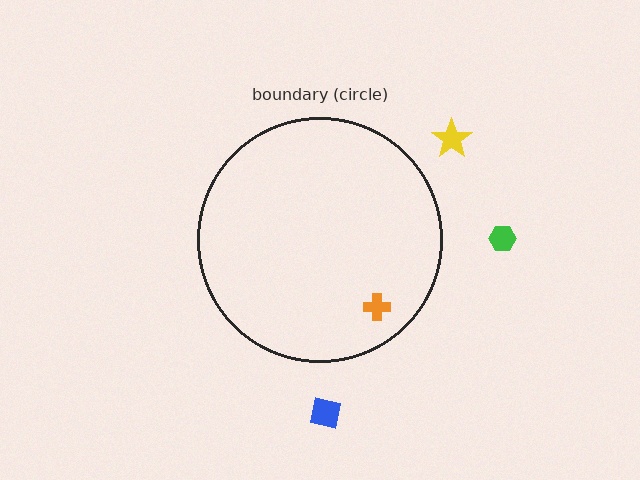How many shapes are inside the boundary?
1 inside, 3 outside.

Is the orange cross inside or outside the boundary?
Inside.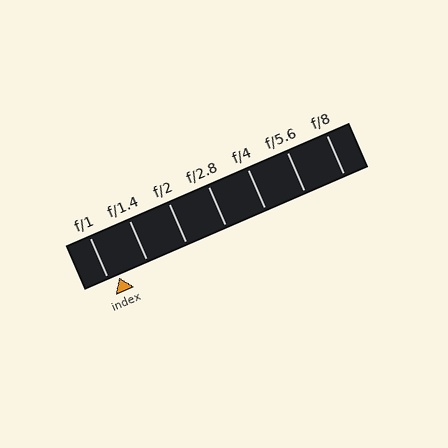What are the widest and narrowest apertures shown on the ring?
The widest aperture shown is f/1 and the narrowest is f/8.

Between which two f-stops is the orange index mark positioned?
The index mark is between f/1 and f/1.4.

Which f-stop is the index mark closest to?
The index mark is closest to f/1.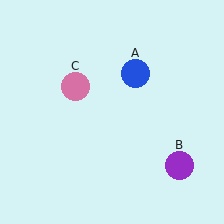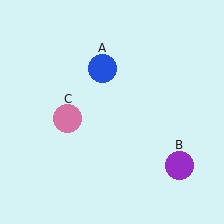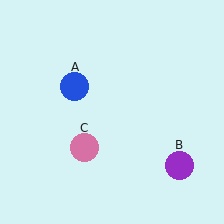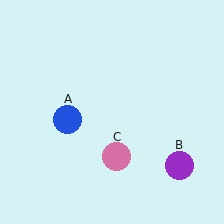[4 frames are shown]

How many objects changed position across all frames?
2 objects changed position: blue circle (object A), pink circle (object C).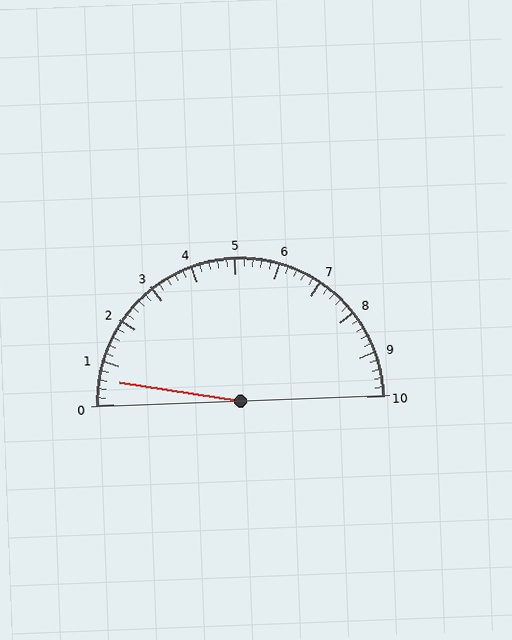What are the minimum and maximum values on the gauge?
The gauge ranges from 0 to 10.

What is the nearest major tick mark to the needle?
The nearest major tick mark is 1.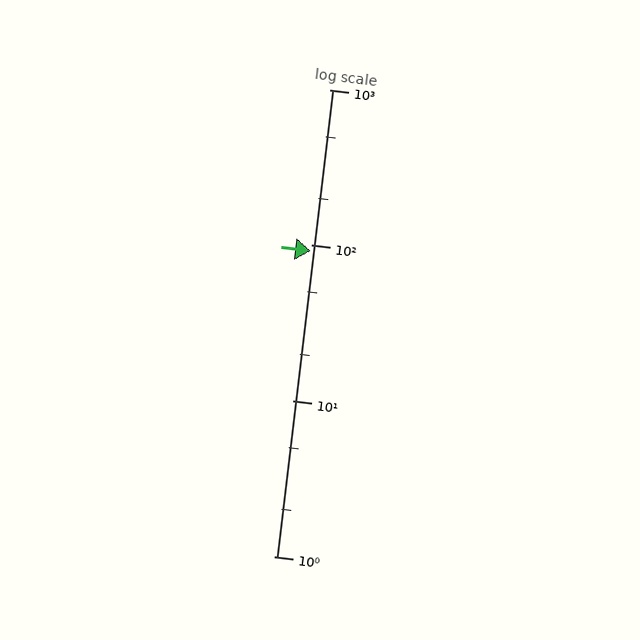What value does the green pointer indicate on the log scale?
The pointer indicates approximately 92.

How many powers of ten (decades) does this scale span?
The scale spans 3 decades, from 1 to 1000.